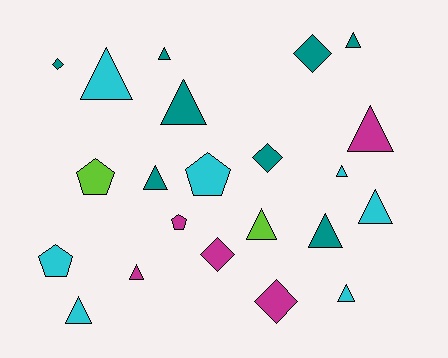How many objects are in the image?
There are 22 objects.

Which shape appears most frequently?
Triangle, with 13 objects.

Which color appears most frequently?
Teal, with 8 objects.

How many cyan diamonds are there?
There are no cyan diamonds.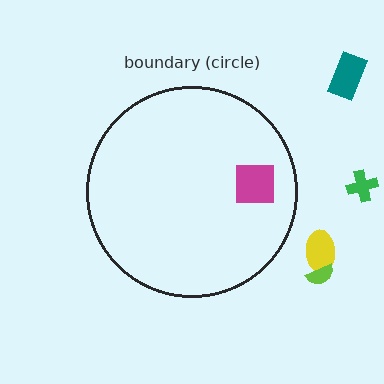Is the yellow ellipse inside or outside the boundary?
Outside.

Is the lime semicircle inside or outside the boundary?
Outside.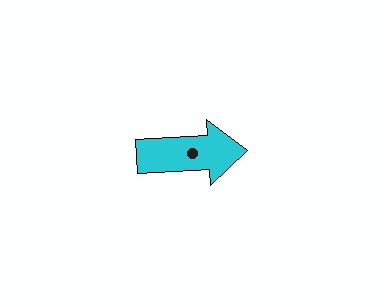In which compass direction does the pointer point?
East.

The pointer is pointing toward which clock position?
Roughly 3 o'clock.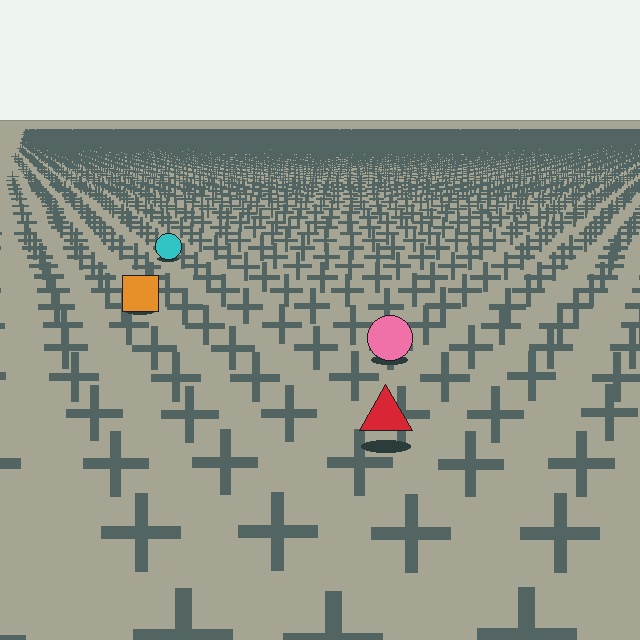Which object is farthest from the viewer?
The cyan circle is farthest from the viewer. It appears smaller and the ground texture around it is denser.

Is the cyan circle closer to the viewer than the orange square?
No. The orange square is closer — you can tell from the texture gradient: the ground texture is coarser near it.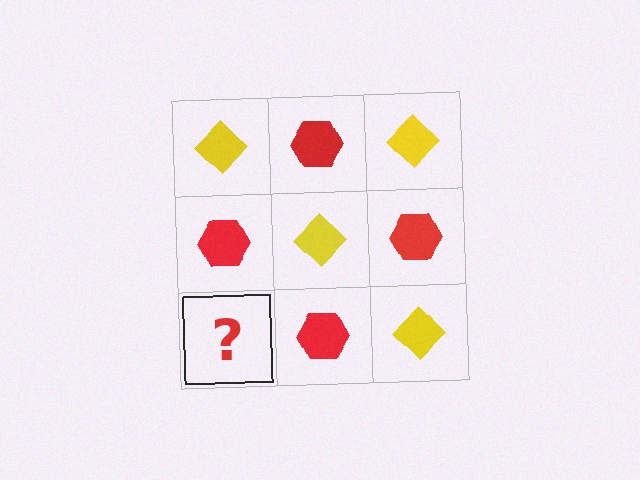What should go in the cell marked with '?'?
The missing cell should contain a yellow diamond.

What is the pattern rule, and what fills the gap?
The rule is that it alternates yellow diamond and red hexagon in a checkerboard pattern. The gap should be filled with a yellow diamond.